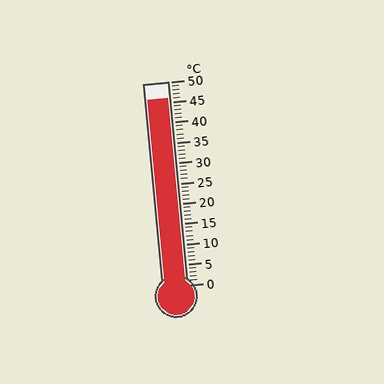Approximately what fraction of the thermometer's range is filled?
The thermometer is filled to approximately 90% of its range.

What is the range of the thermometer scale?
The thermometer scale ranges from 0°C to 50°C.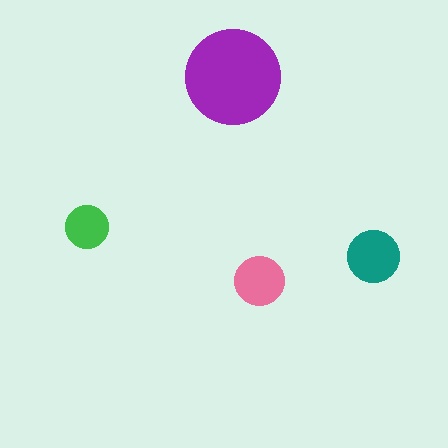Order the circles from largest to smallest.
the purple one, the teal one, the pink one, the green one.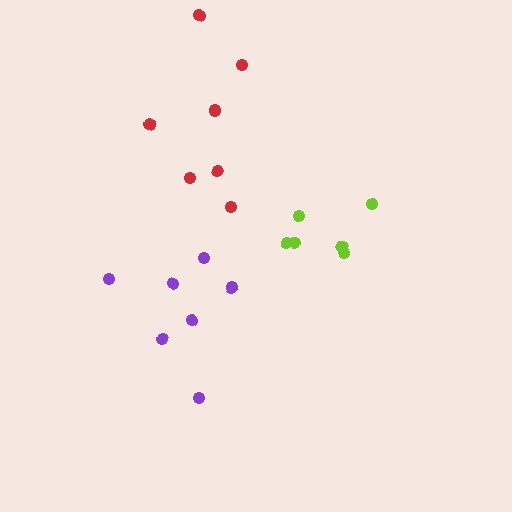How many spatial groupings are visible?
There are 3 spatial groupings.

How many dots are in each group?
Group 1: 7 dots, Group 2: 6 dots, Group 3: 7 dots (20 total).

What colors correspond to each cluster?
The clusters are colored: purple, lime, red.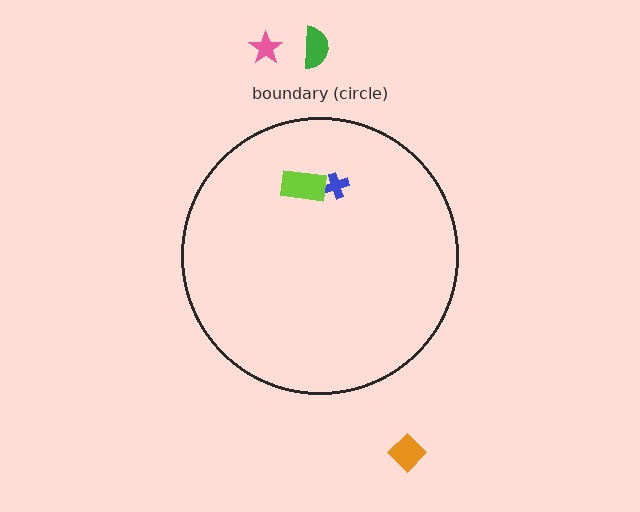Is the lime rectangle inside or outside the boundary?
Inside.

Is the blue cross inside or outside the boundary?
Inside.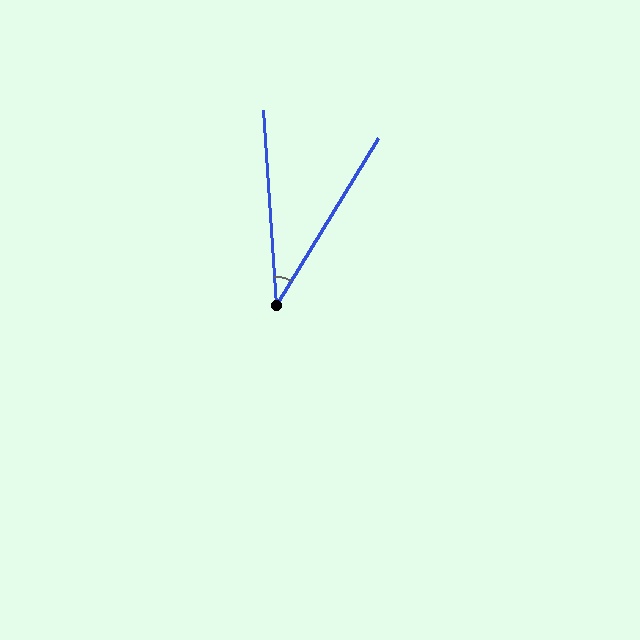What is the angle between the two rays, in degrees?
Approximately 35 degrees.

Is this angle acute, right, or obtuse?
It is acute.